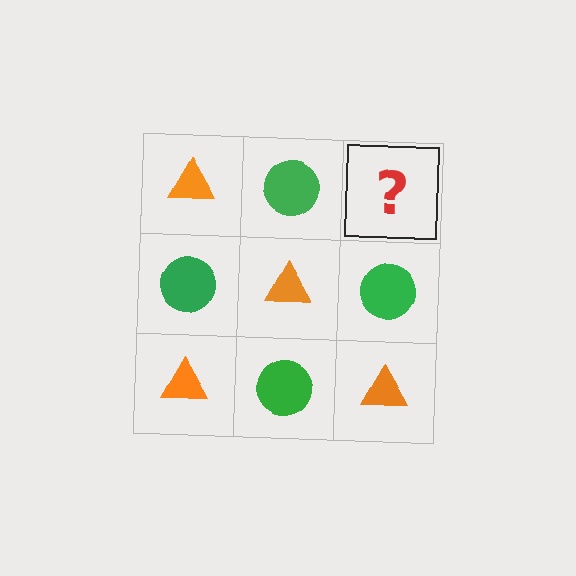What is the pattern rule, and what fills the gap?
The rule is that it alternates orange triangle and green circle in a checkerboard pattern. The gap should be filled with an orange triangle.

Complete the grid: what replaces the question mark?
The question mark should be replaced with an orange triangle.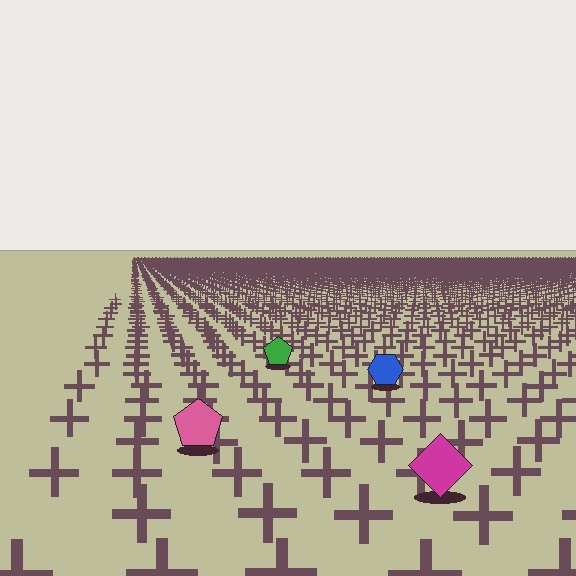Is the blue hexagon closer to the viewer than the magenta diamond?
No. The magenta diamond is closer — you can tell from the texture gradient: the ground texture is coarser near it.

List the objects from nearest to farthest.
From nearest to farthest: the magenta diamond, the pink pentagon, the blue hexagon, the green pentagon.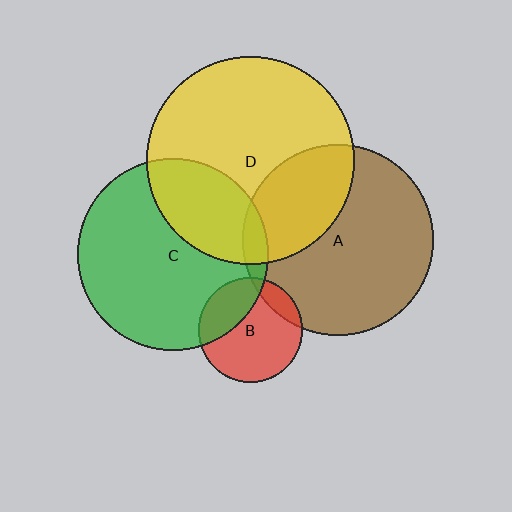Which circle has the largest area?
Circle D (yellow).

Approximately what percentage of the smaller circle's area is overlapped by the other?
Approximately 30%.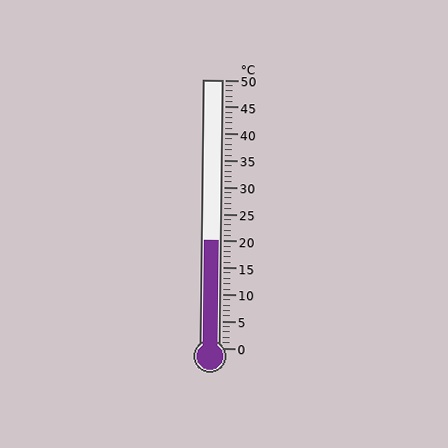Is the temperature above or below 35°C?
The temperature is below 35°C.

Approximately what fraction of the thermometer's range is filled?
The thermometer is filled to approximately 40% of its range.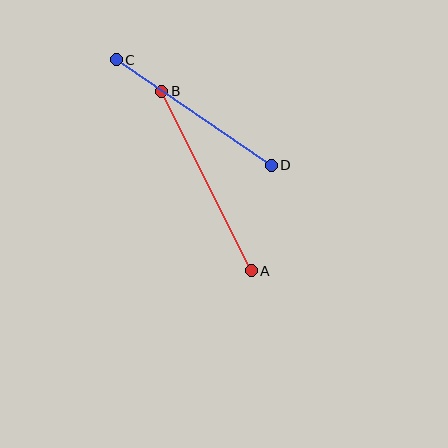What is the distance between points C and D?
The distance is approximately 188 pixels.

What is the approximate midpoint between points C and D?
The midpoint is at approximately (194, 113) pixels.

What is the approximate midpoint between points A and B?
The midpoint is at approximately (206, 181) pixels.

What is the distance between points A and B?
The distance is approximately 201 pixels.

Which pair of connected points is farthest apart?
Points A and B are farthest apart.